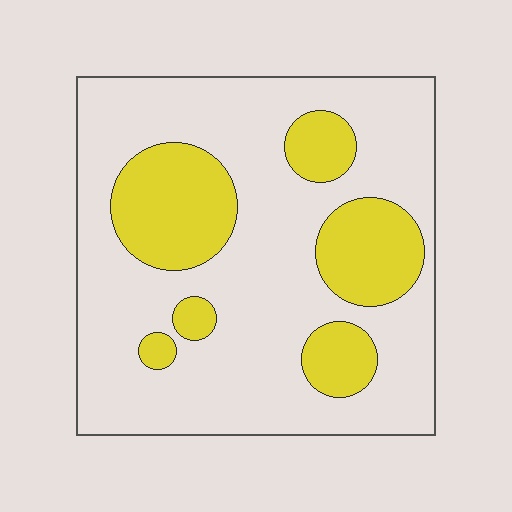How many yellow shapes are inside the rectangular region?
6.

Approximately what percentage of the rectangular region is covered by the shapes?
Approximately 25%.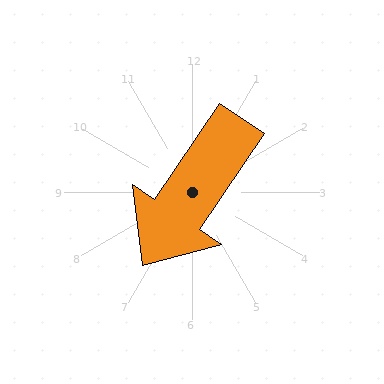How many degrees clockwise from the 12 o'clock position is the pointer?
Approximately 214 degrees.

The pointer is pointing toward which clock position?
Roughly 7 o'clock.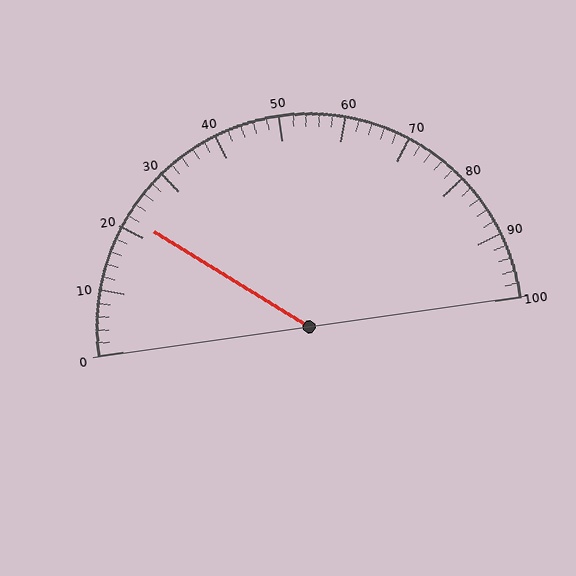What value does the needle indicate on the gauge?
The needle indicates approximately 22.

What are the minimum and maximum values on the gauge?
The gauge ranges from 0 to 100.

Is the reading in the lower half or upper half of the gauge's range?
The reading is in the lower half of the range (0 to 100).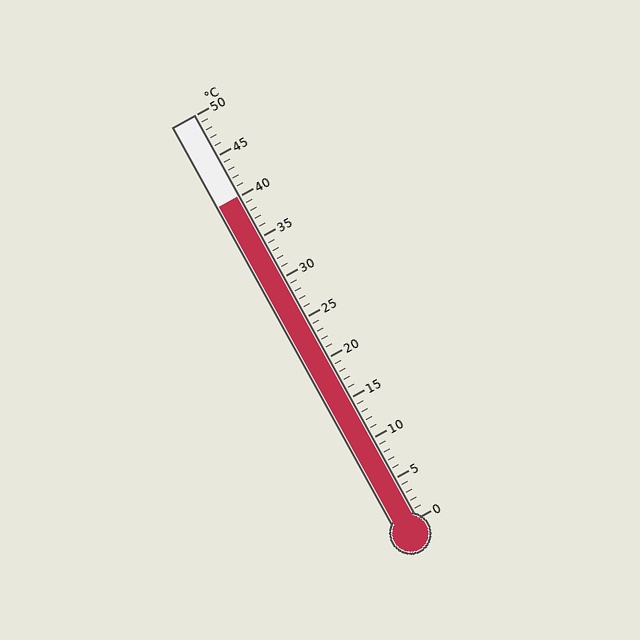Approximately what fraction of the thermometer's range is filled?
The thermometer is filled to approximately 80% of its range.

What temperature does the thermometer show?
The thermometer shows approximately 40°C.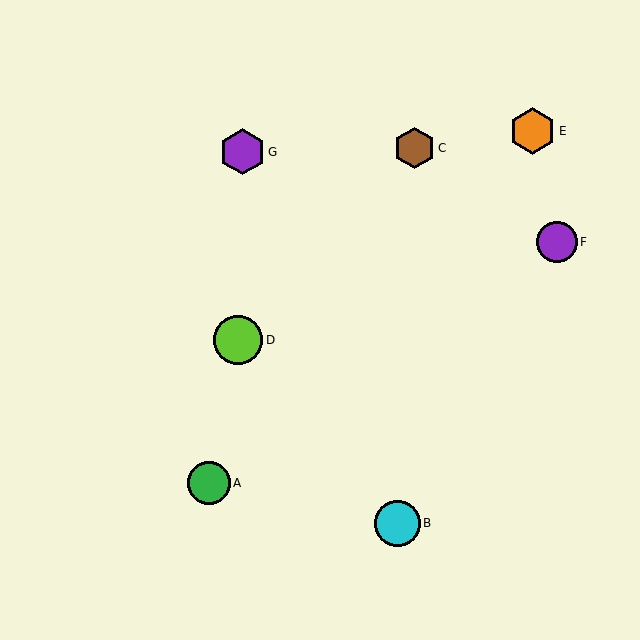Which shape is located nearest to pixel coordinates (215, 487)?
The green circle (labeled A) at (209, 483) is nearest to that location.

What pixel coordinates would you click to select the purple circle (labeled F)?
Click at (557, 242) to select the purple circle F.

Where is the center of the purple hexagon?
The center of the purple hexagon is at (242, 152).